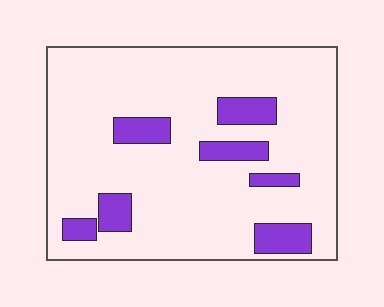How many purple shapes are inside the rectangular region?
7.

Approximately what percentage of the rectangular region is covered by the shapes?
Approximately 15%.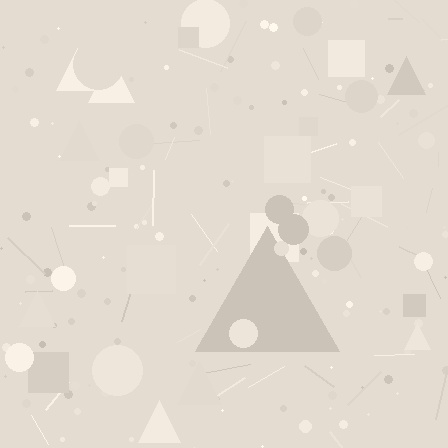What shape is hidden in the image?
A triangle is hidden in the image.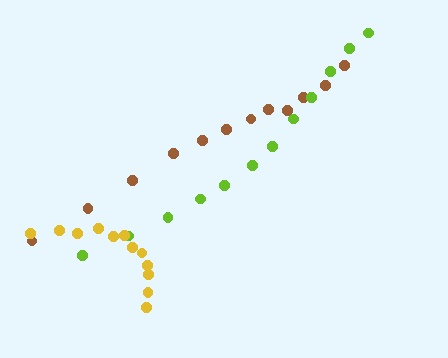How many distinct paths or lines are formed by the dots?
There are 3 distinct paths.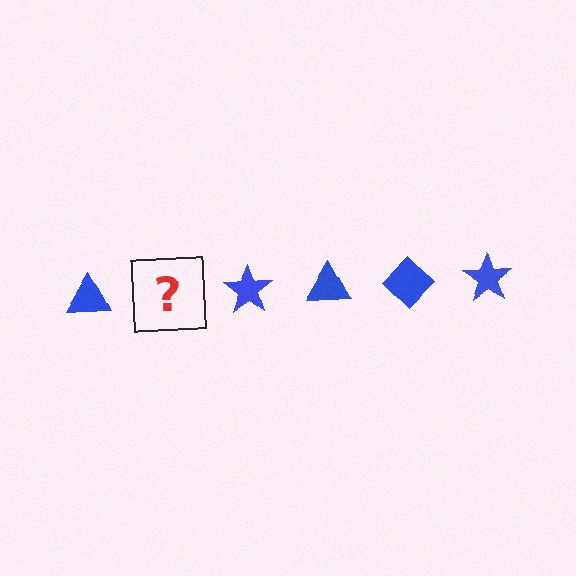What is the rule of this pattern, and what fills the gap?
The rule is that the pattern cycles through triangle, diamond, star shapes in blue. The gap should be filled with a blue diamond.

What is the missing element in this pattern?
The missing element is a blue diamond.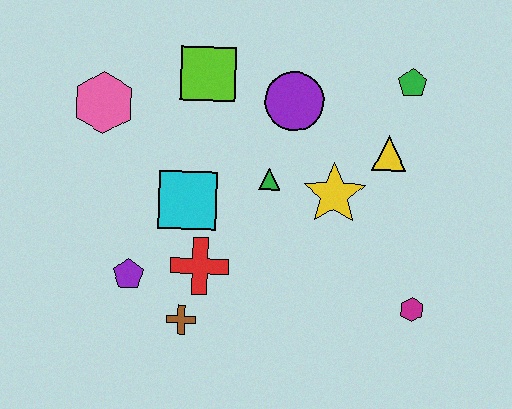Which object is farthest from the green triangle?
The magenta hexagon is farthest from the green triangle.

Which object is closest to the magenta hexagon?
The yellow star is closest to the magenta hexagon.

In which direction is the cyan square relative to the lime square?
The cyan square is below the lime square.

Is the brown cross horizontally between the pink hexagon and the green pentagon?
Yes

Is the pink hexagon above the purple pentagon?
Yes